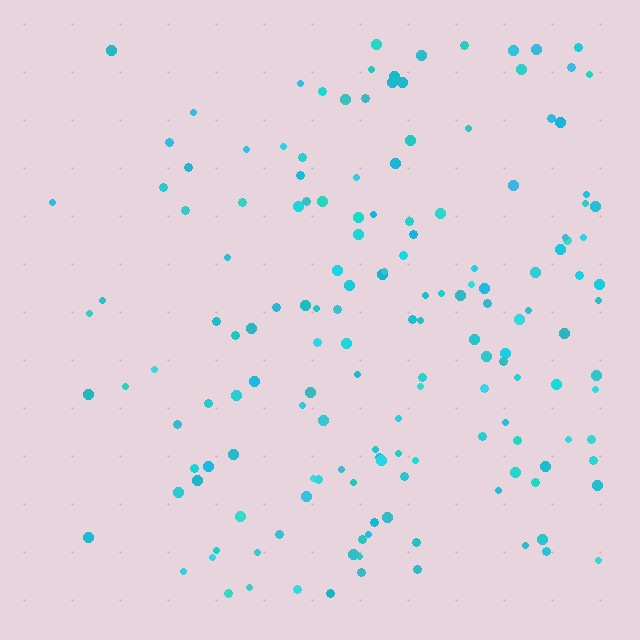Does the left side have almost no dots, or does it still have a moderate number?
Still a moderate number, just noticeably fewer than the right.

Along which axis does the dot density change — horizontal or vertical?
Horizontal.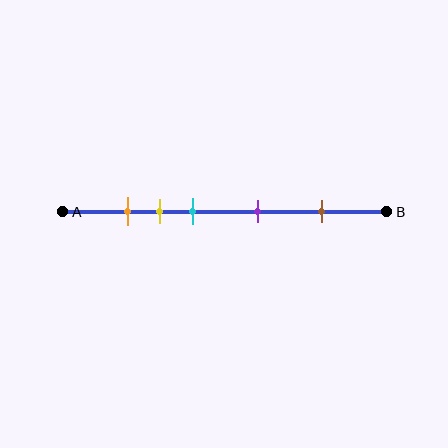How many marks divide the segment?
There are 5 marks dividing the segment.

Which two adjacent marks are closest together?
The orange and yellow marks are the closest adjacent pair.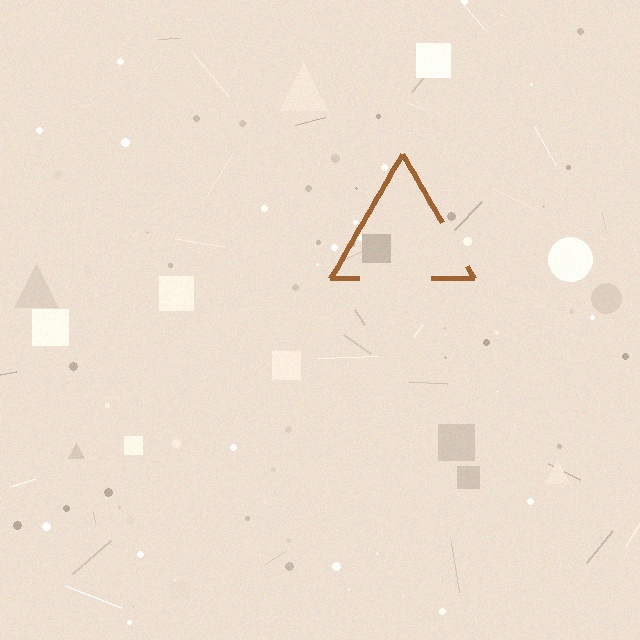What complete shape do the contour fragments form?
The contour fragments form a triangle.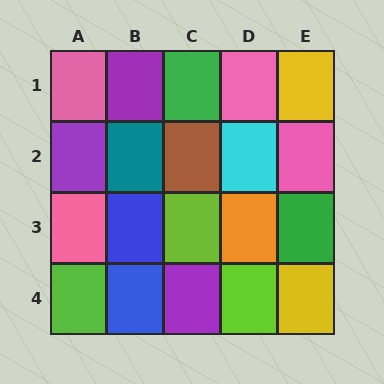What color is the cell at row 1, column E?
Yellow.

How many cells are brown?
1 cell is brown.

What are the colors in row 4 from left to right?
Lime, blue, purple, lime, yellow.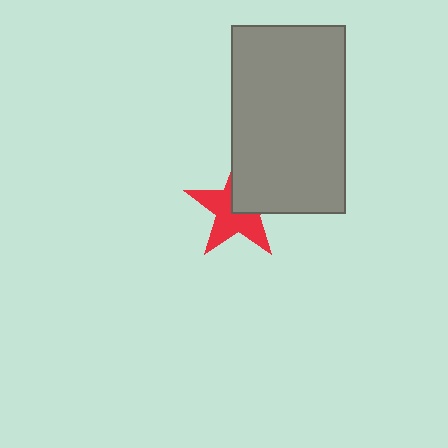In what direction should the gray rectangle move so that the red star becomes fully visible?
The gray rectangle should move toward the upper-right. That is the shortest direction to clear the overlap and leave the red star fully visible.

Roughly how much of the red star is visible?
About half of it is visible (roughly 60%).